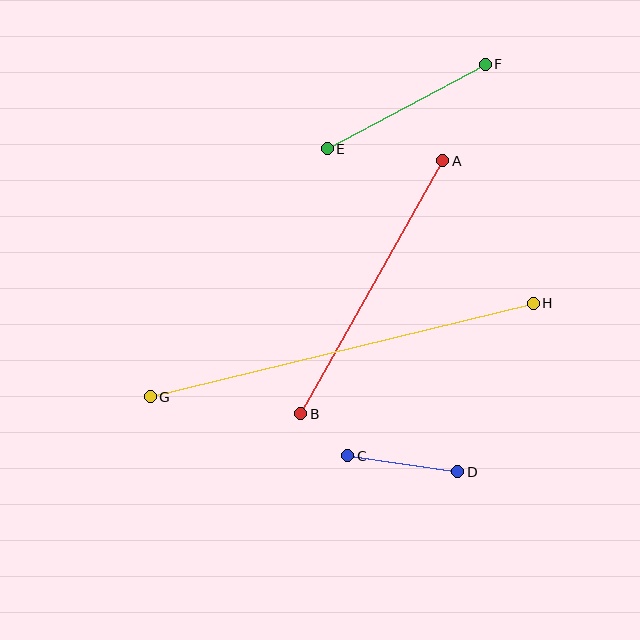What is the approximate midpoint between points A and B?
The midpoint is at approximately (372, 287) pixels.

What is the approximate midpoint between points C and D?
The midpoint is at approximately (403, 464) pixels.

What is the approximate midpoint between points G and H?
The midpoint is at approximately (342, 350) pixels.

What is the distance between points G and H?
The distance is approximately 394 pixels.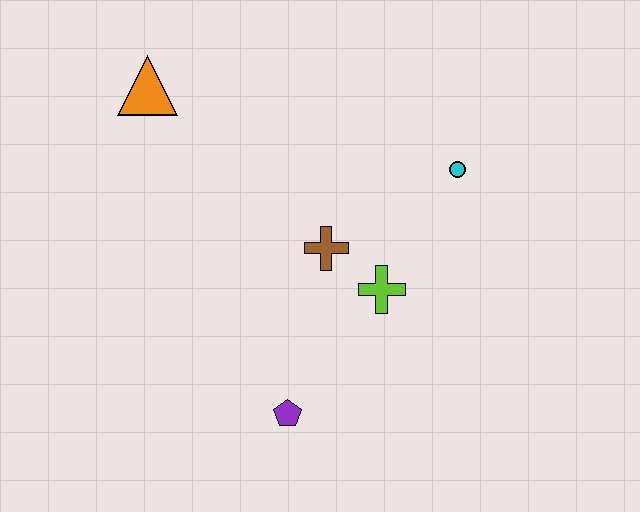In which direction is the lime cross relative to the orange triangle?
The lime cross is to the right of the orange triangle.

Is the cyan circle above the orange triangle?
No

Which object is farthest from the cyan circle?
The orange triangle is farthest from the cyan circle.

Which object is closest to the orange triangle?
The brown cross is closest to the orange triangle.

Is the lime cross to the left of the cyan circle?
Yes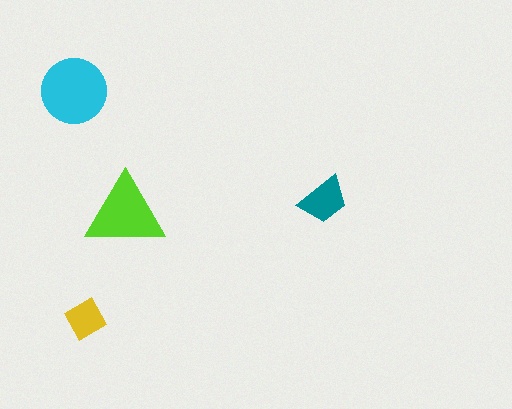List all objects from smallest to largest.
The yellow diamond, the teal trapezoid, the lime triangle, the cyan circle.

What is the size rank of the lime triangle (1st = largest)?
2nd.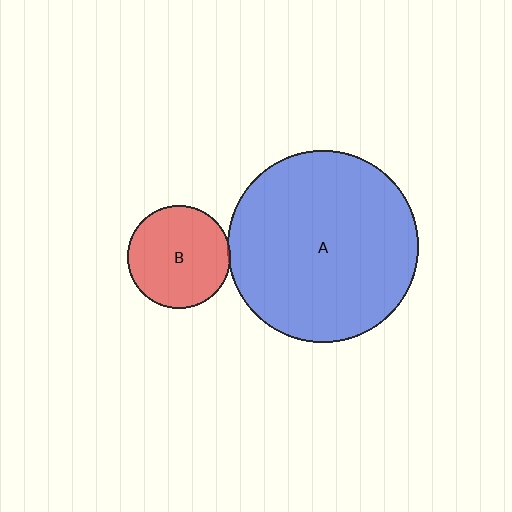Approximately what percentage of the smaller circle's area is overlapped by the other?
Approximately 5%.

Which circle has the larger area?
Circle A (blue).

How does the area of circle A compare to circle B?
Approximately 3.5 times.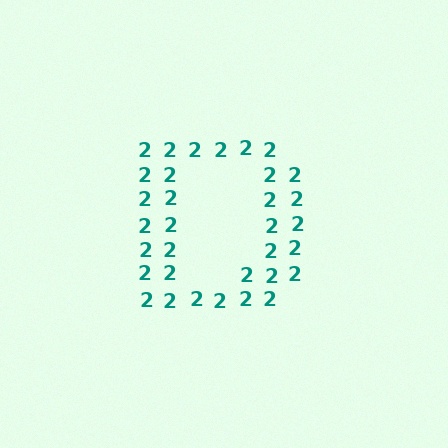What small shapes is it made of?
It is made of small digit 2's.